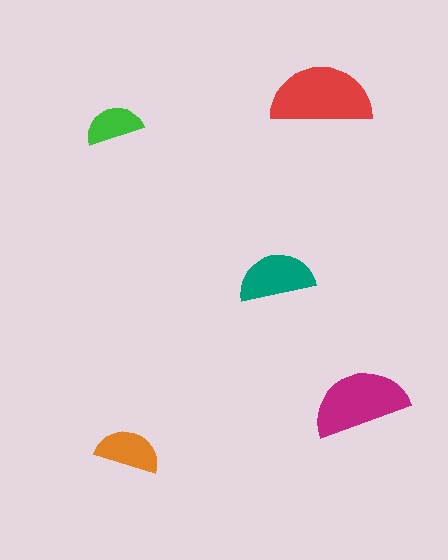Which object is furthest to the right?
The magenta semicircle is rightmost.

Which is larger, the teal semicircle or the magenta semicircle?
The magenta one.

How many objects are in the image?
There are 5 objects in the image.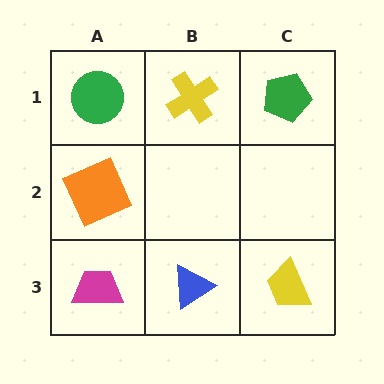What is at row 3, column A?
A magenta trapezoid.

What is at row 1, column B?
A yellow cross.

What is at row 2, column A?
An orange square.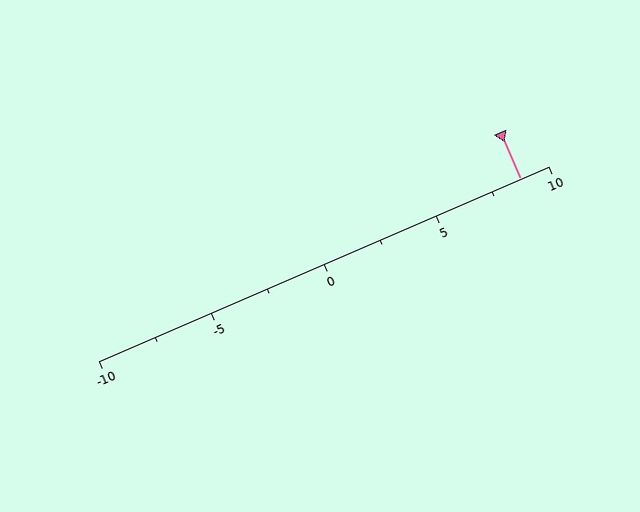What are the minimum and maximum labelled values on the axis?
The axis runs from -10 to 10.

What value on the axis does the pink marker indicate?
The marker indicates approximately 8.8.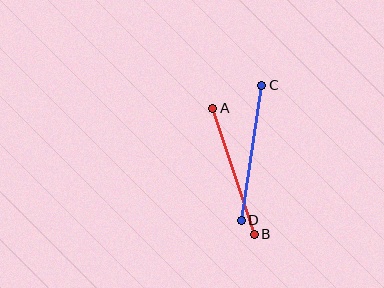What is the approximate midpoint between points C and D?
The midpoint is at approximately (251, 153) pixels.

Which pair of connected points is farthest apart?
Points C and D are farthest apart.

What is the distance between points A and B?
The distance is approximately 133 pixels.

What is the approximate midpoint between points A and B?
The midpoint is at approximately (234, 171) pixels.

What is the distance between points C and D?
The distance is approximately 137 pixels.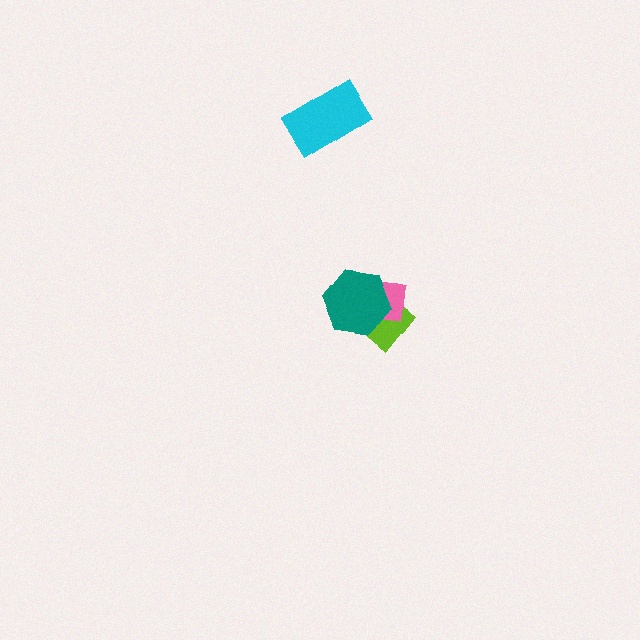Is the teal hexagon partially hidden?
No, no other shape covers it.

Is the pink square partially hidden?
Yes, it is partially covered by another shape.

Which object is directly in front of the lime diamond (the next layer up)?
The pink square is directly in front of the lime diamond.